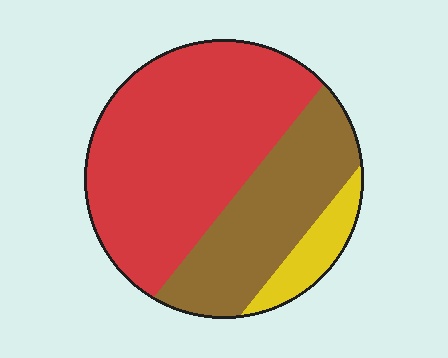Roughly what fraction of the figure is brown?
Brown covers 32% of the figure.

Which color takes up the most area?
Red, at roughly 60%.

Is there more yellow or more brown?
Brown.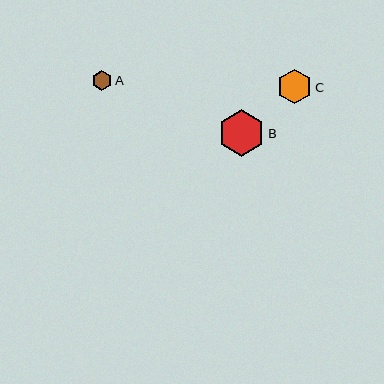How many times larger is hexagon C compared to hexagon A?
Hexagon C is approximately 1.8 times the size of hexagon A.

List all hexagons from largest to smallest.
From largest to smallest: B, C, A.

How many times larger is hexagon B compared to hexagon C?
Hexagon B is approximately 1.3 times the size of hexagon C.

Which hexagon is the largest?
Hexagon B is the largest with a size of approximately 47 pixels.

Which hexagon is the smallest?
Hexagon A is the smallest with a size of approximately 20 pixels.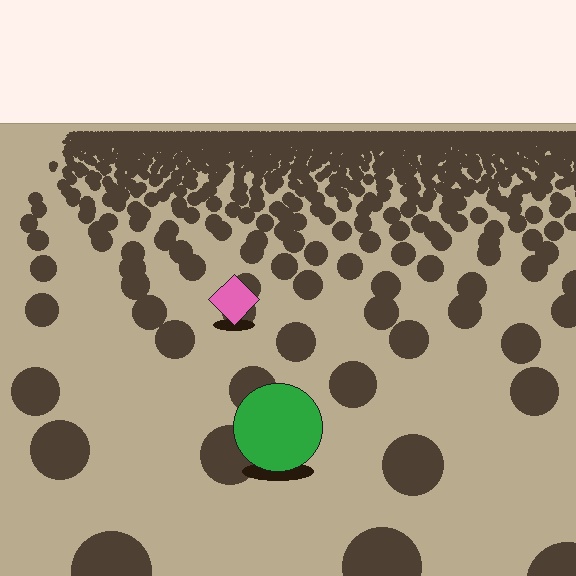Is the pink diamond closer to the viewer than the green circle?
No. The green circle is closer — you can tell from the texture gradient: the ground texture is coarser near it.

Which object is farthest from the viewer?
The pink diamond is farthest from the viewer. It appears smaller and the ground texture around it is denser.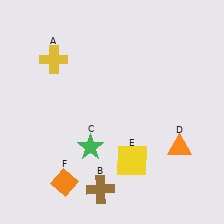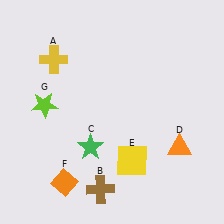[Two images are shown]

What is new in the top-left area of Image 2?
A lime star (G) was added in the top-left area of Image 2.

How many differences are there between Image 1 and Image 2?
There is 1 difference between the two images.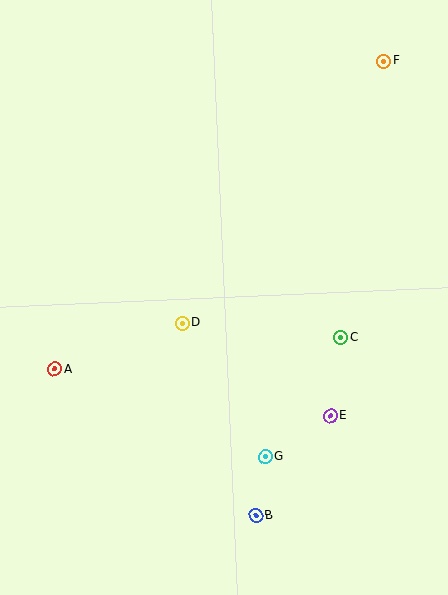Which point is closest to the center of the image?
Point D at (182, 323) is closest to the center.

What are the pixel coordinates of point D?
Point D is at (182, 323).